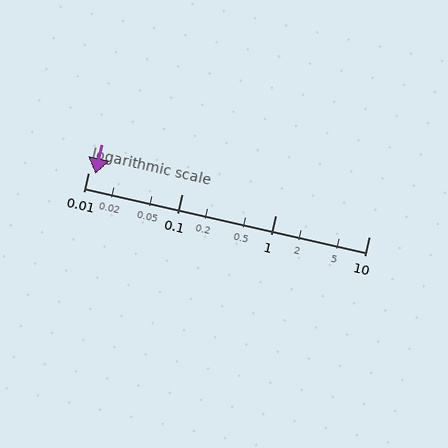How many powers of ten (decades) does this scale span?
The scale spans 3 decades, from 0.01 to 10.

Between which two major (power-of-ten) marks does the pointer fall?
The pointer is between 0.01 and 0.1.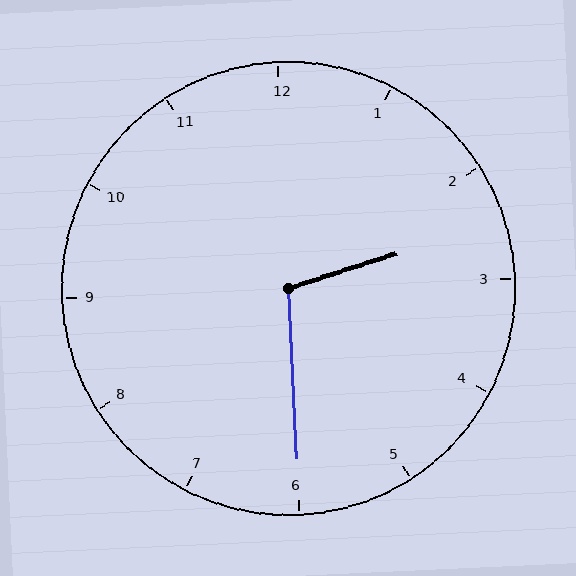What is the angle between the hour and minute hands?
Approximately 105 degrees.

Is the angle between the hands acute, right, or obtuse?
It is obtuse.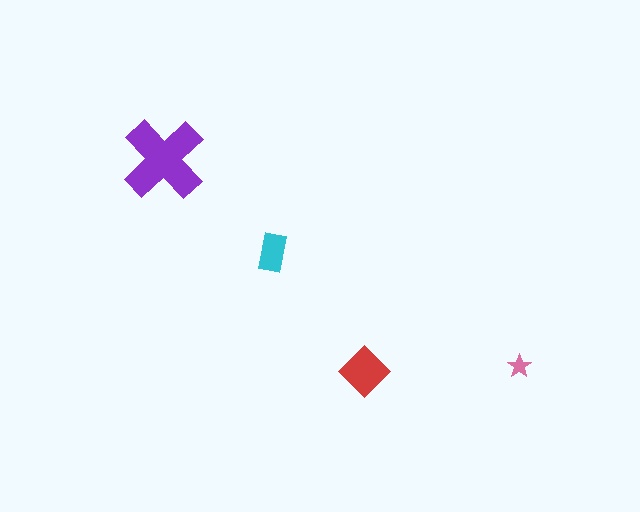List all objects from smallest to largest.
The pink star, the cyan rectangle, the red diamond, the purple cross.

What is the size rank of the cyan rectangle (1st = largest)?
3rd.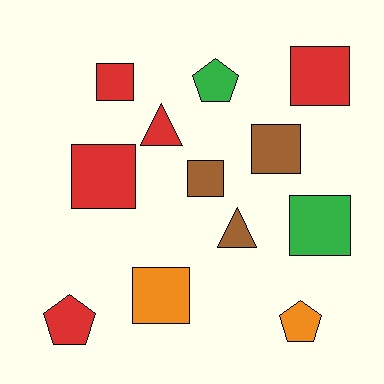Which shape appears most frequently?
Square, with 7 objects.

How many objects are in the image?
There are 12 objects.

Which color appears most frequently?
Red, with 5 objects.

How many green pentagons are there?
There is 1 green pentagon.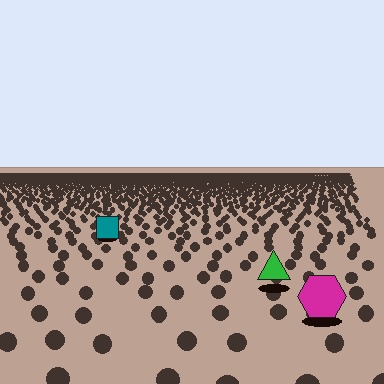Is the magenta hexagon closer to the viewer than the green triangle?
Yes. The magenta hexagon is closer — you can tell from the texture gradient: the ground texture is coarser near it.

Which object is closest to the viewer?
The magenta hexagon is closest. The texture marks near it are larger and more spread out.